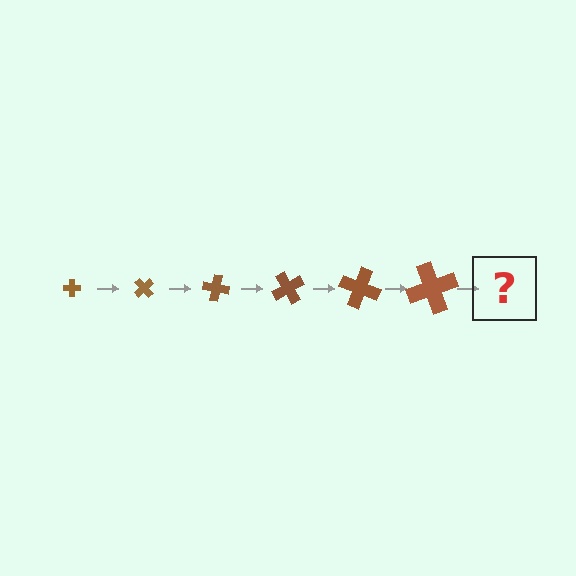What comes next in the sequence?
The next element should be a cross, larger than the previous one and rotated 300 degrees from the start.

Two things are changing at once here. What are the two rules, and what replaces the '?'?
The two rules are that the cross grows larger each step and it rotates 50 degrees each step. The '?' should be a cross, larger than the previous one and rotated 300 degrees from the start.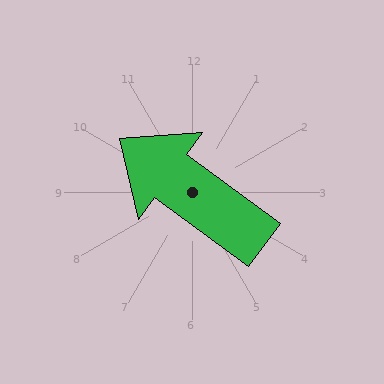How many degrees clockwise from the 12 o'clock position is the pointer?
Approximately 306 degrees.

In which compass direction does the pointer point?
Northwest.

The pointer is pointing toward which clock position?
Roughly 10 o'clock.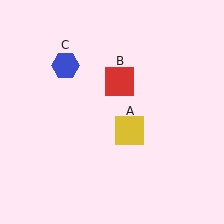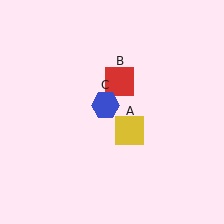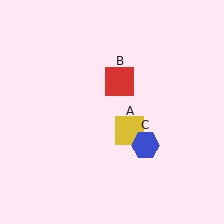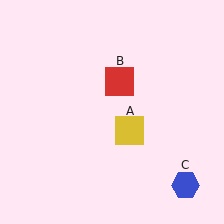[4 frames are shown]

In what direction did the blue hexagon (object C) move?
The blue hexagon (object C) moved down and to the right.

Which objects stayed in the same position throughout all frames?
Yellow square (object A) and red square (object B) remained stationary.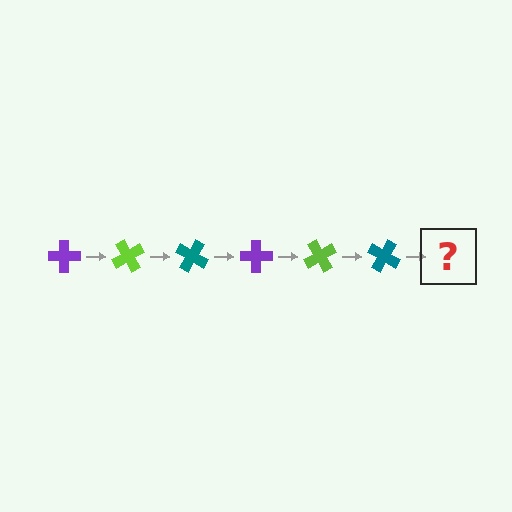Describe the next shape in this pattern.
It should be a purple cross, rotated 360 degrees from the start.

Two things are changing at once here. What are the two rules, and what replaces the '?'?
The two rules are that it rotates 60 degrees each step and the color cycles through purple, lime, and teal. The '?' should be a purple cross, rotated 360 degrees from the start.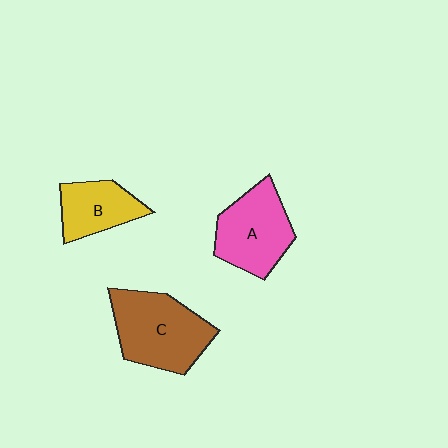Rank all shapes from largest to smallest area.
From largest to smallest: C (brown), A (pink), B (yellow).